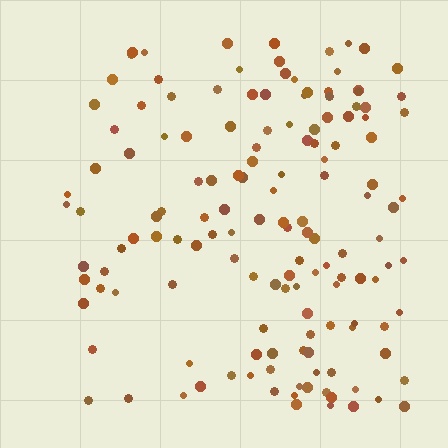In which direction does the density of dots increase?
From left to right, with the right side densest.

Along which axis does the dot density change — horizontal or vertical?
Horizontal.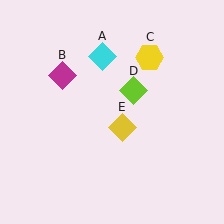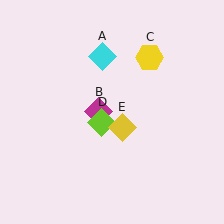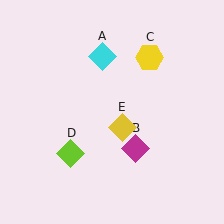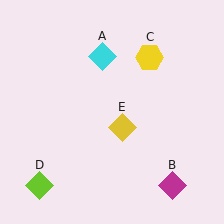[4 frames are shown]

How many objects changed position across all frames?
2 objects changed position: magenta diamond (object B), lime diamond (object D).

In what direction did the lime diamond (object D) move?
The lime diamond (object D) moved down and to the left.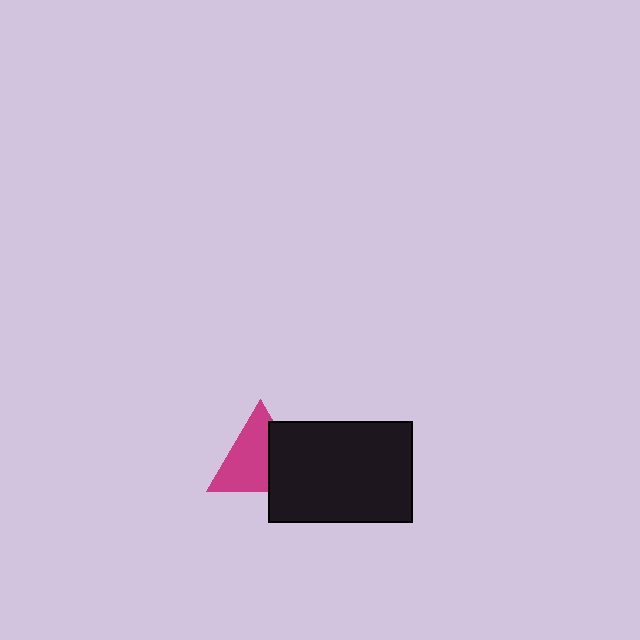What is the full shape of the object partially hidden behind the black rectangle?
The partially hidden object is a magenta triangle.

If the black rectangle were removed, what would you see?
You would see the complete magenta triangle.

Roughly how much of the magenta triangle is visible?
About half of it is visible (roughly 63%).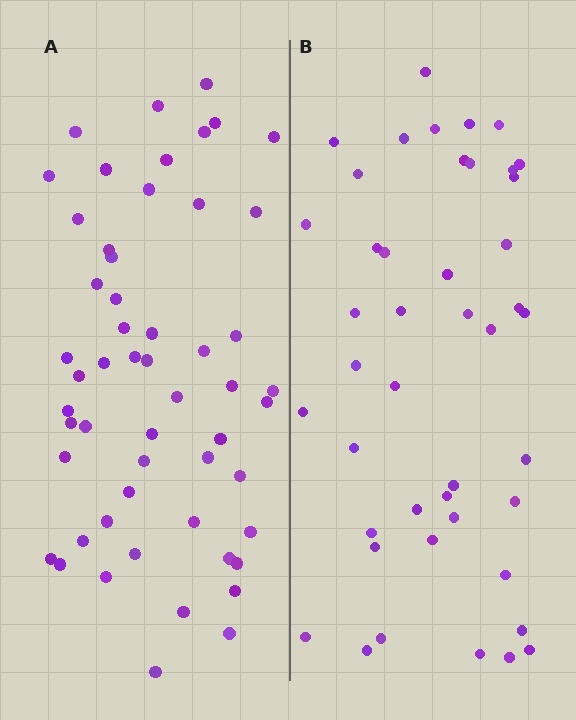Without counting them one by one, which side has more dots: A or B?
Region A (the left region) has more dots.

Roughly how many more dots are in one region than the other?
Region A has roughly 10 or so more dots than region B.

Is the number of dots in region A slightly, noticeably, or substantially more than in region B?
Region A has only slightly more — the two regions are fairly close. The ratio is roughly 1.2 to 1.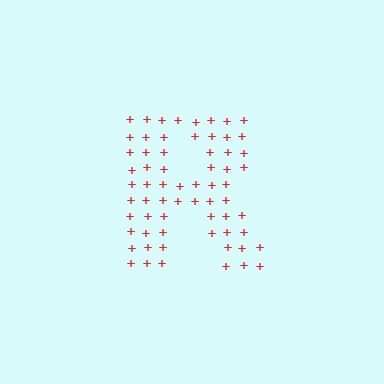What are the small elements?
The small elements are plus signs.